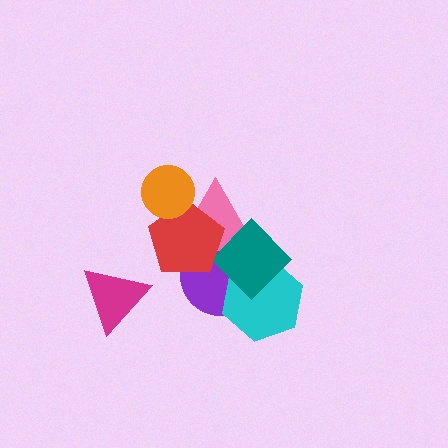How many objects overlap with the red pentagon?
4 objects overlap with the red pentagon.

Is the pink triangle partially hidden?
Yes, it is partially covered by another shape.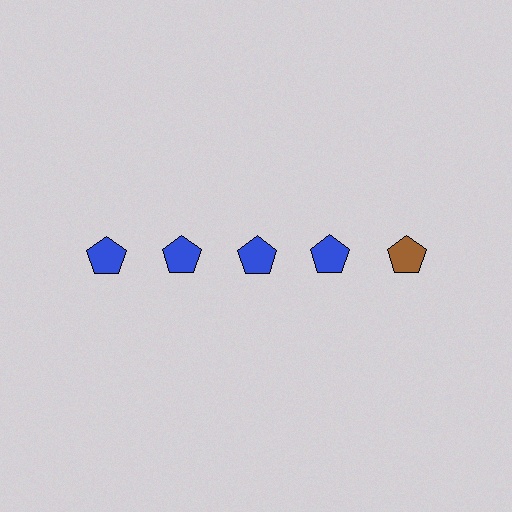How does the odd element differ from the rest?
It has a different color: brown instead of blue.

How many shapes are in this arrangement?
There are 5 shapes arranged in a grid pattern.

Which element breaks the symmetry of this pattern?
The brown pentagon in the top row, rightmost column breaks the symmetry. All other shapes are blue pentagons.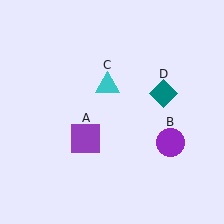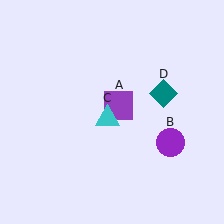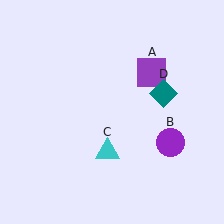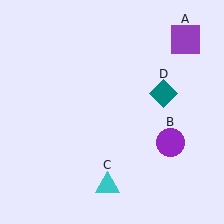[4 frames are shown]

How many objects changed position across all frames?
2 objects changed position: purple square (object A), cyan triangle (object C).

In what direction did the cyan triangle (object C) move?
The cyan triangle (object C) moved down.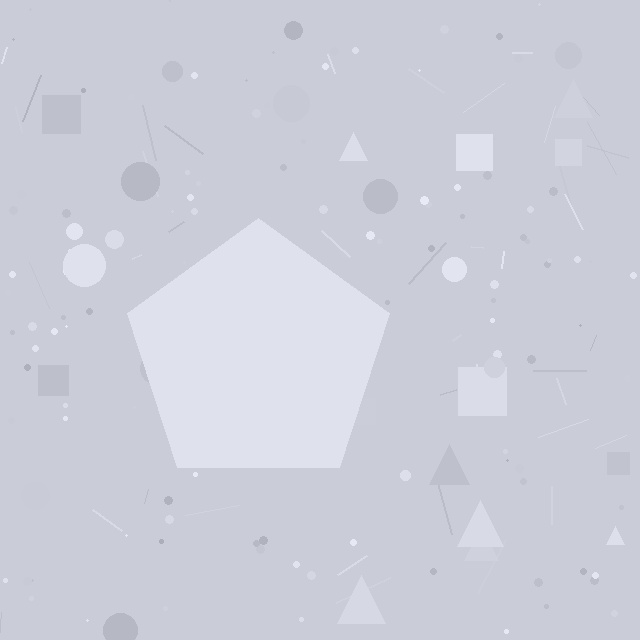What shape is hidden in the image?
A pentagon is hidden in the image.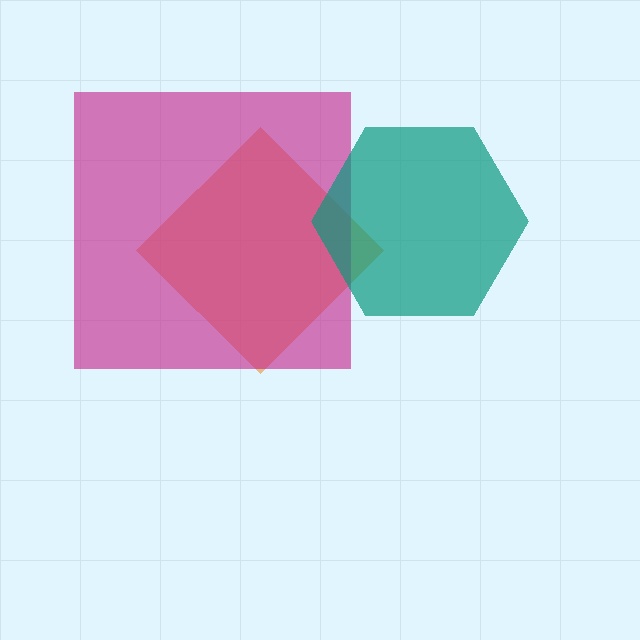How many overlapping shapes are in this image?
There are 3 overlapping shapes in the image.